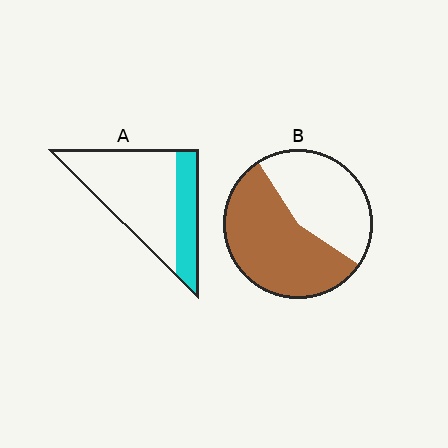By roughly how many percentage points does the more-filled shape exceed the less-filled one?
By roughly 30 percentage points (B over A).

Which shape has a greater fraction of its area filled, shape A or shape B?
Shape B.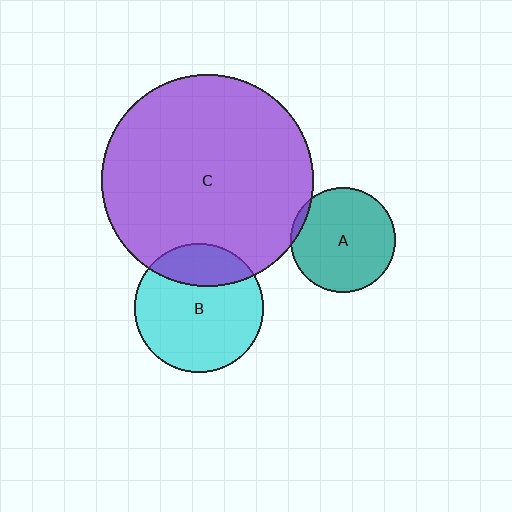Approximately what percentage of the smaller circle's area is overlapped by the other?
Approximately 5%.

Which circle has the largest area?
Circle C (purple).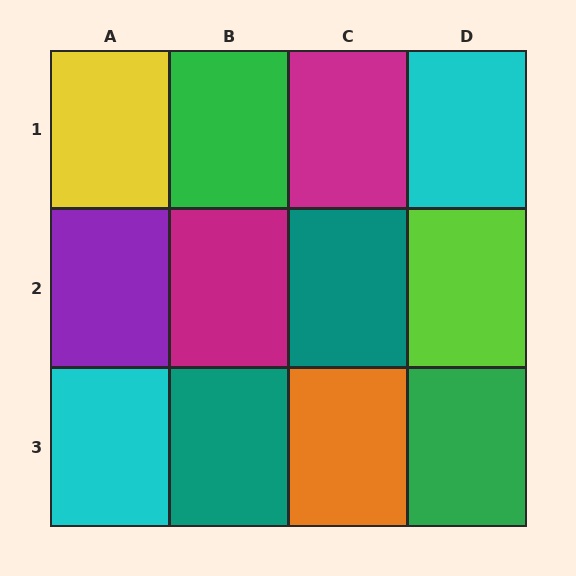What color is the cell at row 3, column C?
Orange.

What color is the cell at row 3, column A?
Cyan.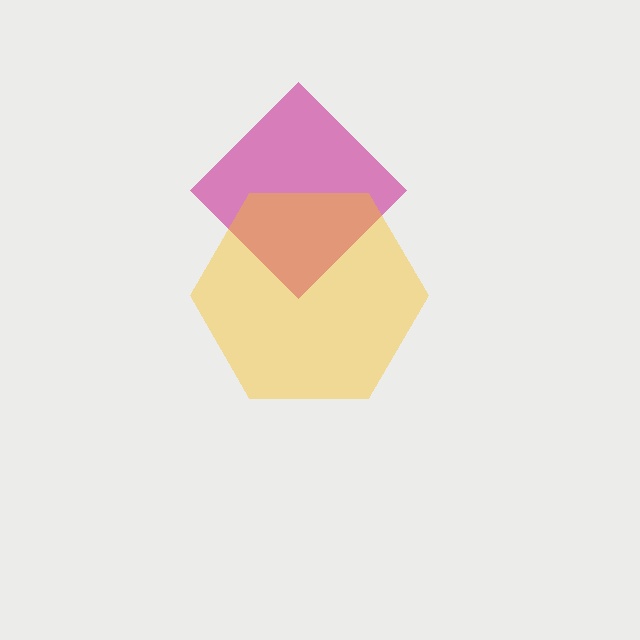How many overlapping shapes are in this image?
There are 2 overlapping shapes in the image.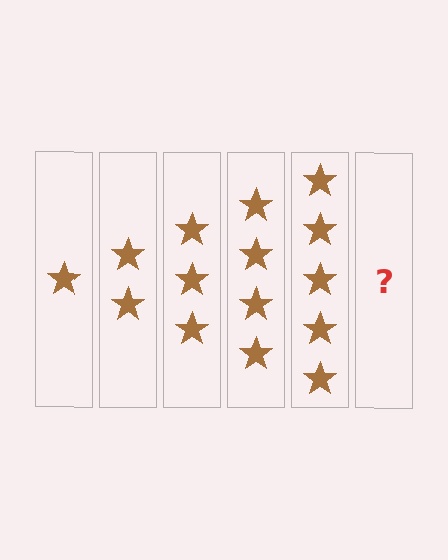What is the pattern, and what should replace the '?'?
The pattern is that each step adds one more star. The '?' should be 6 stars.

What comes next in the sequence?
The next element should be 6 stars.